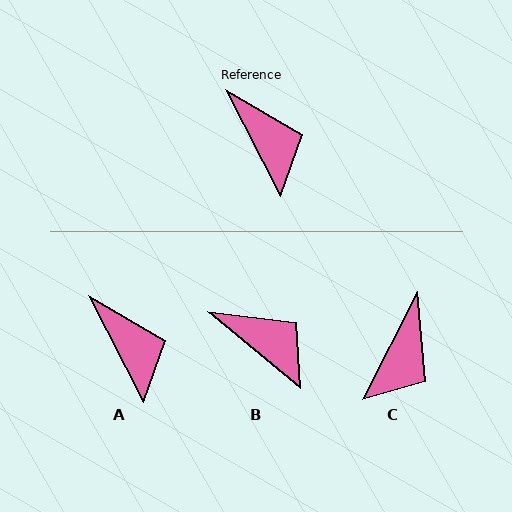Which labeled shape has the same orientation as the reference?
A.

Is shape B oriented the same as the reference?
No, it is off by about 23 degrees.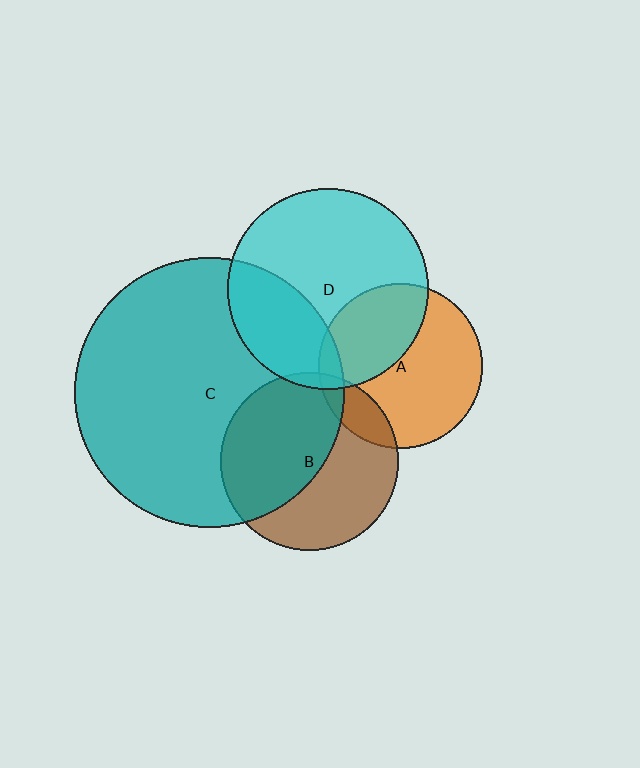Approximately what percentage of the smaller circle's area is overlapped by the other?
Approximately 5%.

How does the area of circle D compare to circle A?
Approximately 1.5 times.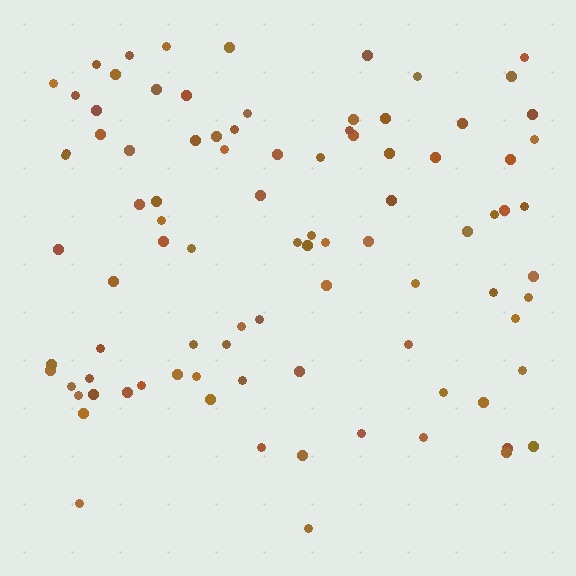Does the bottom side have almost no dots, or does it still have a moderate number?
Still a moderate number, just noticeably fewer than the top.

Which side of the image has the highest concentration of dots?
The top.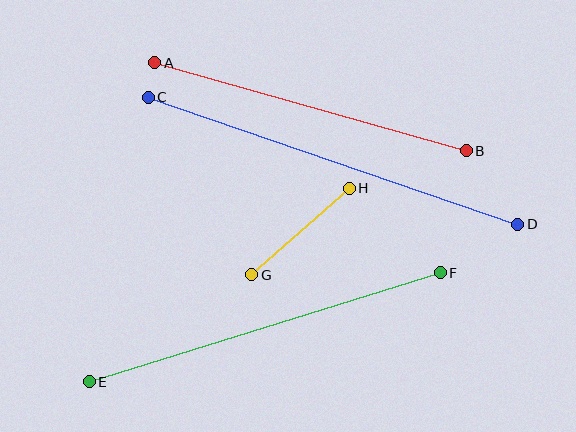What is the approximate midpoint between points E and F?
The midpoint is at approximately (265, 327) pixels.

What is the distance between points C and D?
The distance is approximately 391 pixels.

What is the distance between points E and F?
The distance is approximately 367 pixels.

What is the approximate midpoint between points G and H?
The midpoint is at approximately (301, 232) pixels.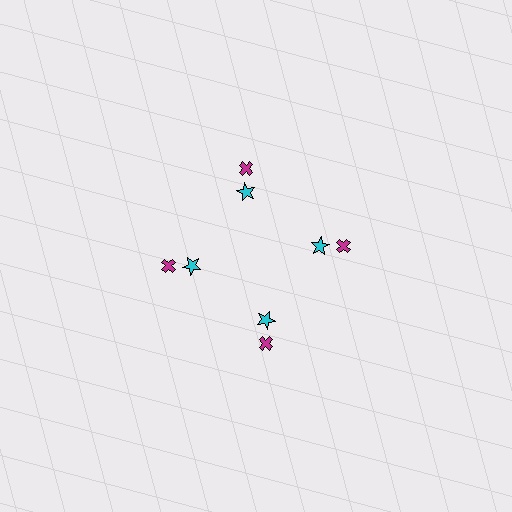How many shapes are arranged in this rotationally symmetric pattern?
There are 8 shapes, arranged in 4 groups of 2.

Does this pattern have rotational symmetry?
Yes, this pattern has 4-fold rotational symmetry. It looks the same after rotating 90 degrees around the center.